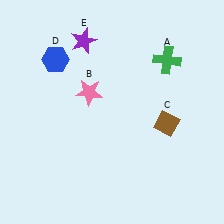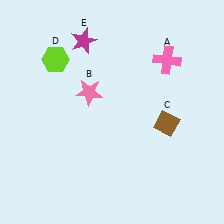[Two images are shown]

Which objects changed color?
A changed from green to pink. D changed from blue to lime. E changed from purple to magenta.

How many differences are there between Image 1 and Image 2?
There are 3 differences between the two images.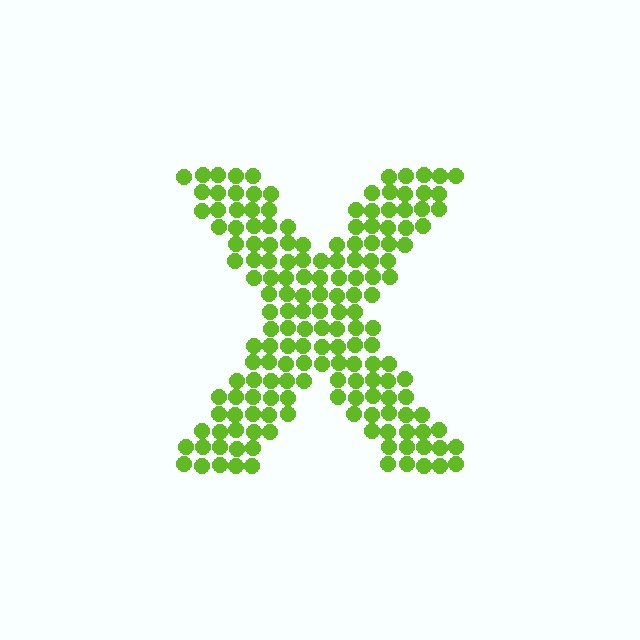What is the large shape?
The large shape is the letter X.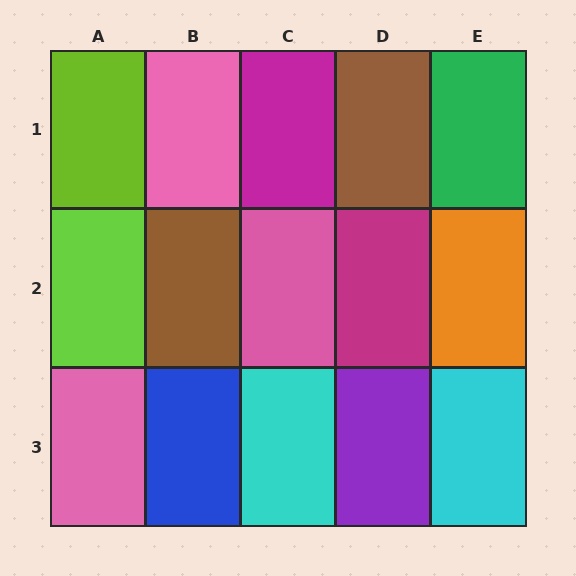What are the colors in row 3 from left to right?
Pink, blue, cyan, purple, cyan.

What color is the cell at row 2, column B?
Brown.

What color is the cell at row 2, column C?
Pink.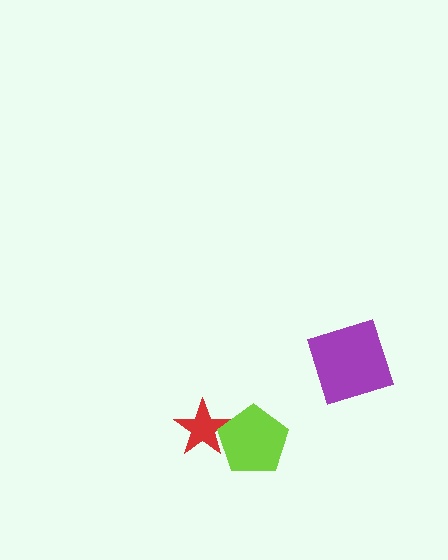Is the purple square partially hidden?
No, no other shape covers it.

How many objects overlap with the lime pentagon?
1 object overlaps with the lime pentagon.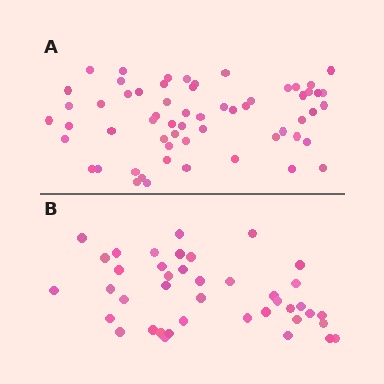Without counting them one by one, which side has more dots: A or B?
Region A (the top region) has more dots.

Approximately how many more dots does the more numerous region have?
Region A has approximately 20 more dots than region B.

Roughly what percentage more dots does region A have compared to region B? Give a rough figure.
About 45% more.